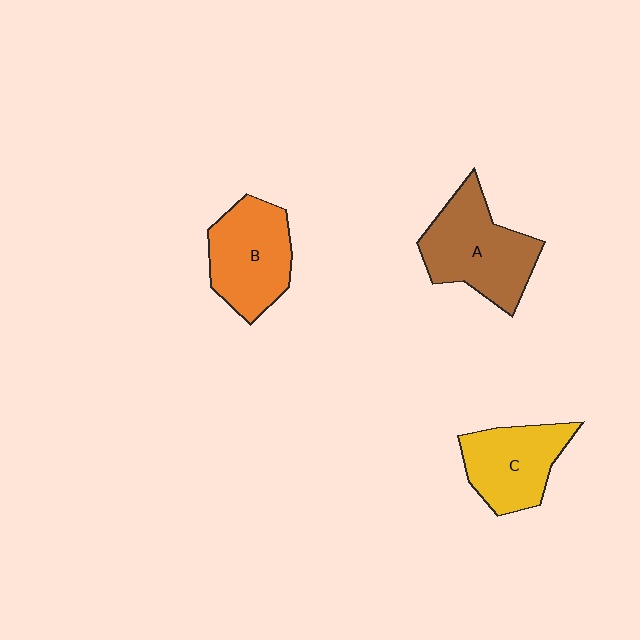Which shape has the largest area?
Shape A (brown).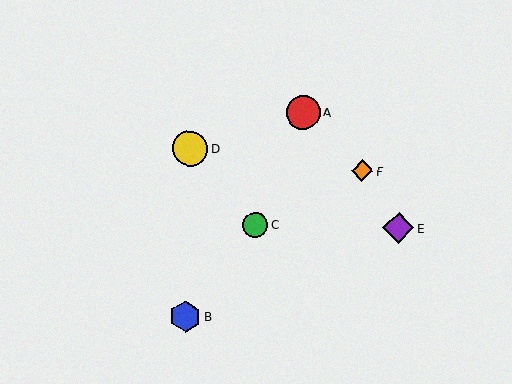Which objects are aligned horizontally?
Objects C, E are aligned horizontally.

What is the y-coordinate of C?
Object C is at y≈225.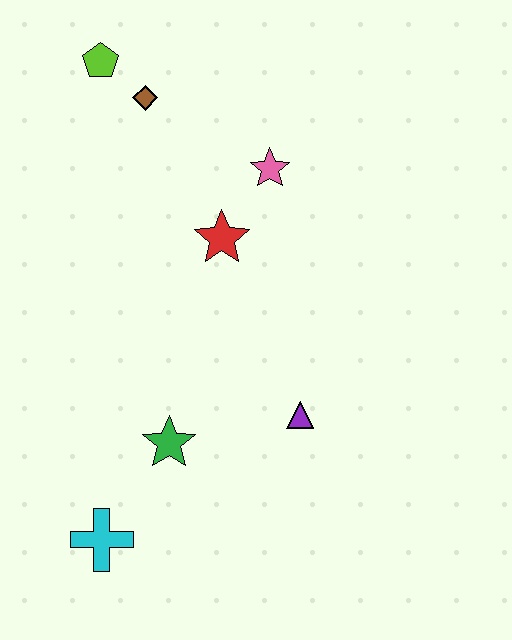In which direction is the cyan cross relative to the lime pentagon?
The cyan cross is below the lime pentagon.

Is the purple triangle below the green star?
No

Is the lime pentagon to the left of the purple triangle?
Yes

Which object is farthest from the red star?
The cyan cross is farthest from the red star.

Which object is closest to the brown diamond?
The lime pentagon is closest to the brown diamond.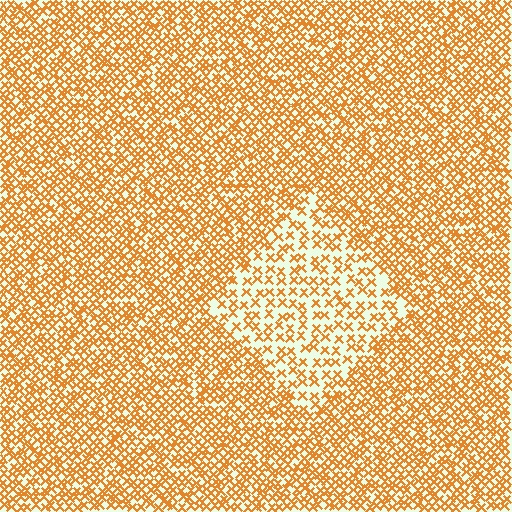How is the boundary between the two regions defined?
The boundary is defined by a change in element density (approximately 2.0x ratio). All elements are the same color, size, and shape.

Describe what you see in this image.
The image contains small orange elements arranged at two different densities. A diamond-shaped region is visible where the elements are less densely packed than the surrounding area.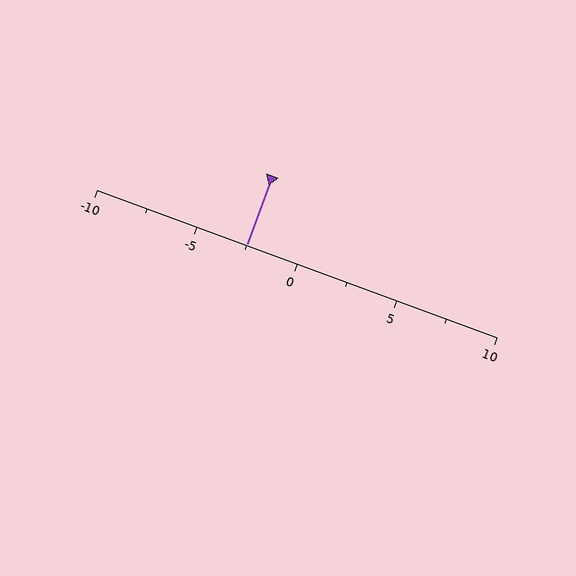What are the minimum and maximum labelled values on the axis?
The axis runs from -10 to 10.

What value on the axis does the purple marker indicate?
The marker indicates approximately -2.5.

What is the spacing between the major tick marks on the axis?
The major ticks are spaced 5 apart.